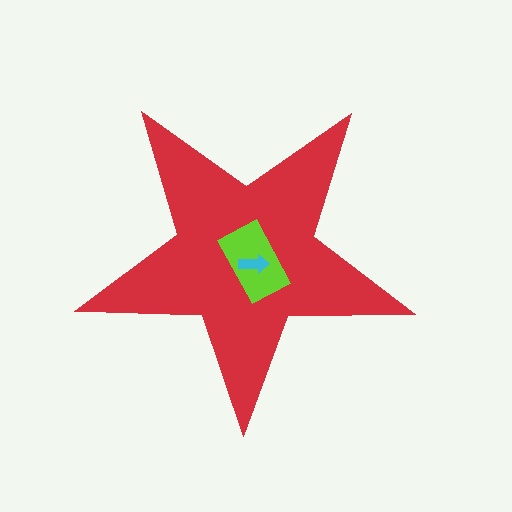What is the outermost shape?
The red star.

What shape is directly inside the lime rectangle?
The cyan arrow.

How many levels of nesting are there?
3.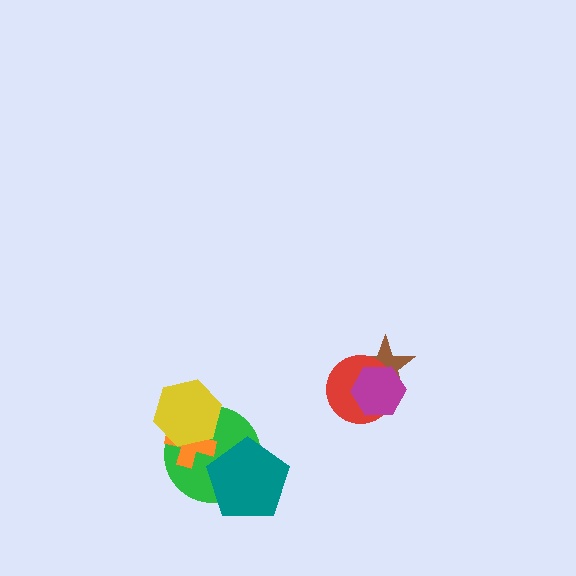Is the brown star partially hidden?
Yes, it is partially covered by another shape.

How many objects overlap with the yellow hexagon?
2 objects overlap with the yellow hexagon.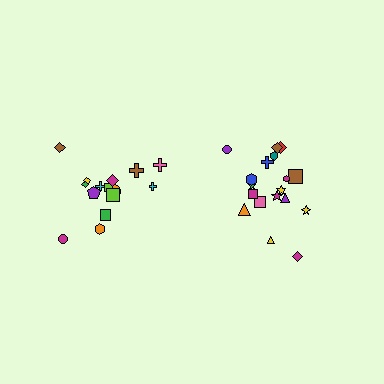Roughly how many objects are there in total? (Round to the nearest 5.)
Roughly 35 objects in total.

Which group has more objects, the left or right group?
The right group.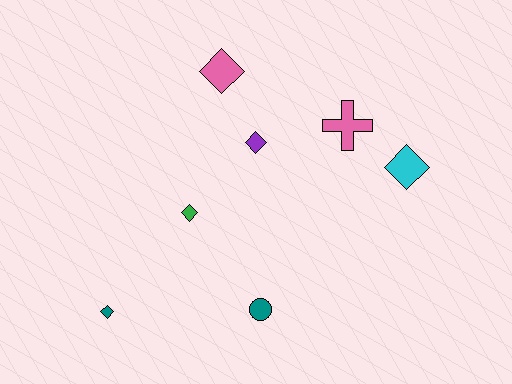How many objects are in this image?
There are 7 objects.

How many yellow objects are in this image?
There are no yellow objects.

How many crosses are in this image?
There is 1 cross.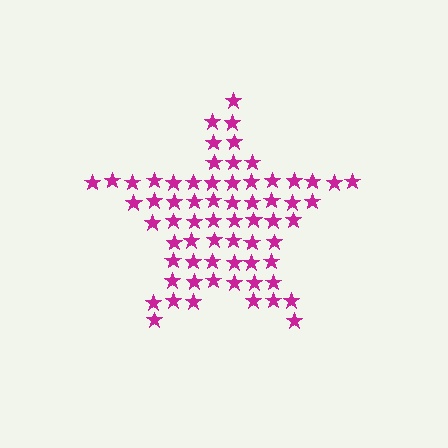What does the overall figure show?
The overall figure shows a star.